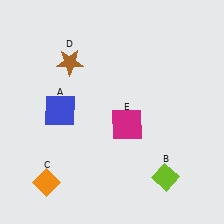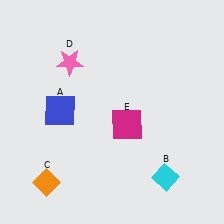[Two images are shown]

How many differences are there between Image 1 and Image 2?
There are 2 differences between the two images.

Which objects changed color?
B changed from lime to cyan. D changed from brown to pink.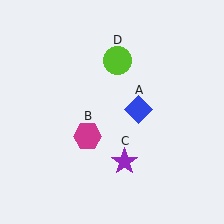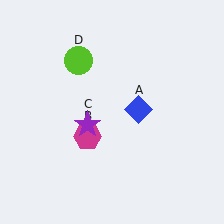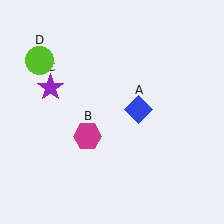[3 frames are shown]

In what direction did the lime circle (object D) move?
The lime circle (object D) moved left.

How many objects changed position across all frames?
2 objects changed position: purple star (object C), lime circle (object D).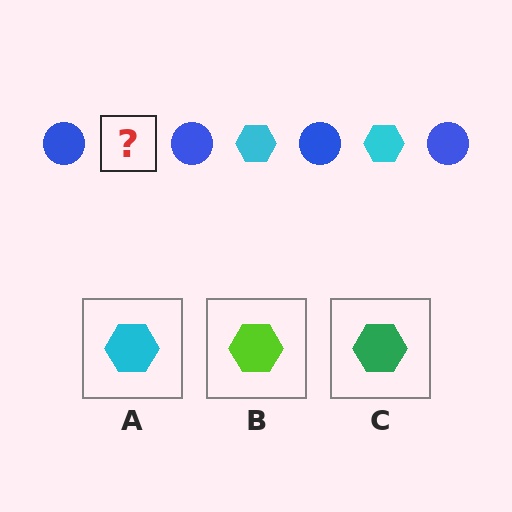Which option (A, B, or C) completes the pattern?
A.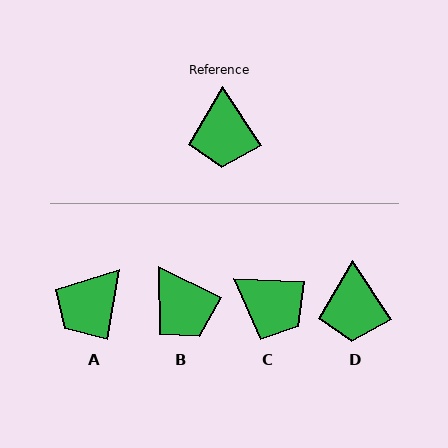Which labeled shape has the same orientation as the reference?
D.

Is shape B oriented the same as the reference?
No, it is off by about 32 degrees.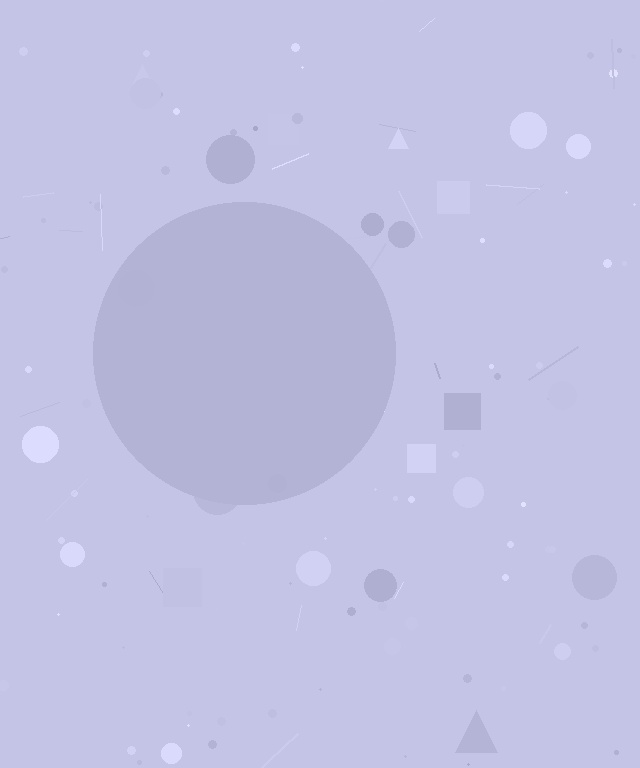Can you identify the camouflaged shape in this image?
The camouflaged shape is a circle.